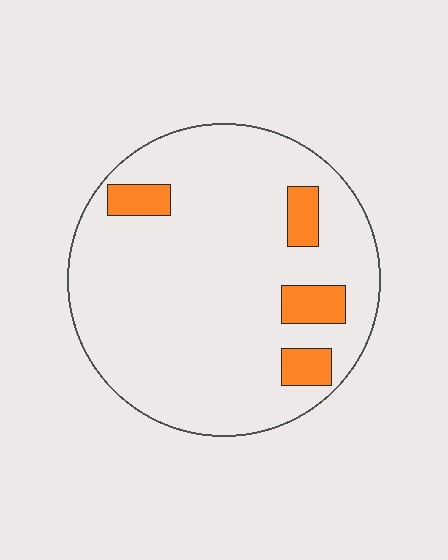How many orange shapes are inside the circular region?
4.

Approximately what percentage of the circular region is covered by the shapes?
Approximately 10%.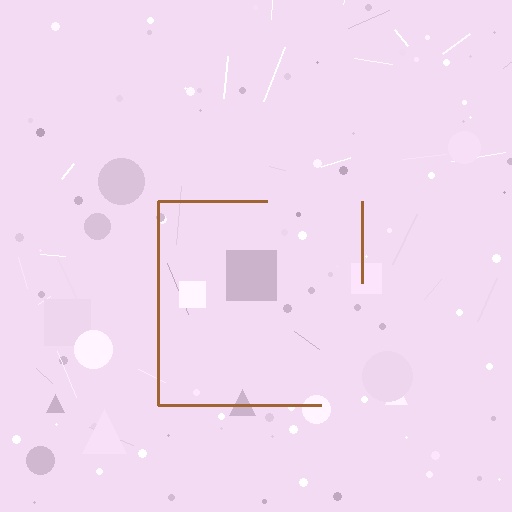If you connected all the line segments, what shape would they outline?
They would outline a square.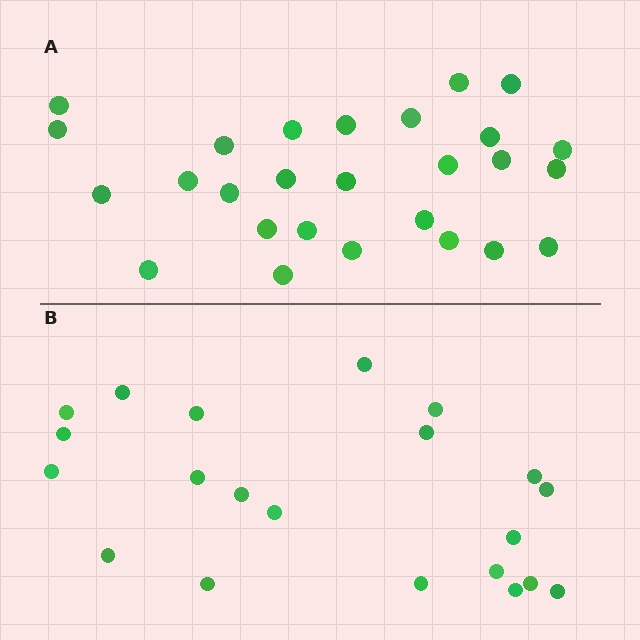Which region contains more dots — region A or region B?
Region A (the top region) has more dots.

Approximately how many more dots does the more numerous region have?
Region A has about 6 more dots than region B.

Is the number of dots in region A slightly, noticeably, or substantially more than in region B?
Region A has noticeably more, but not dramatically so. The ratio is roughly 1.3 to 1.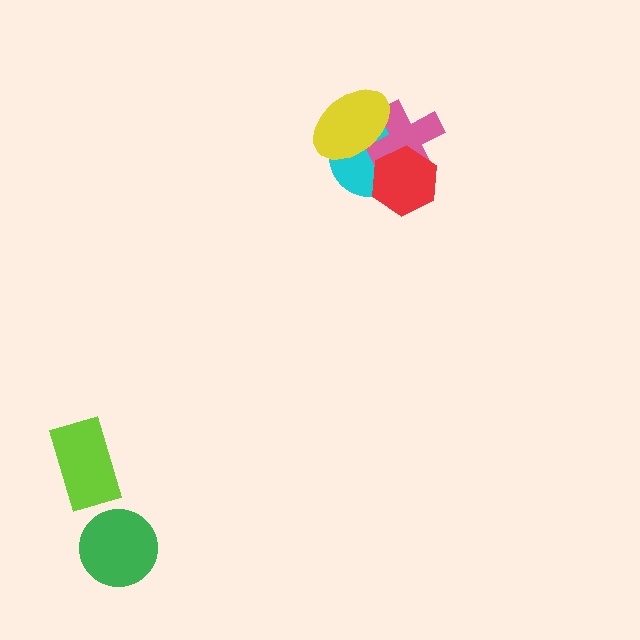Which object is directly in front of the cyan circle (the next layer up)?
The pink cross is directly in front of the cyan circle.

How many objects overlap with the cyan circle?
3 objects overlap with the cyan circle.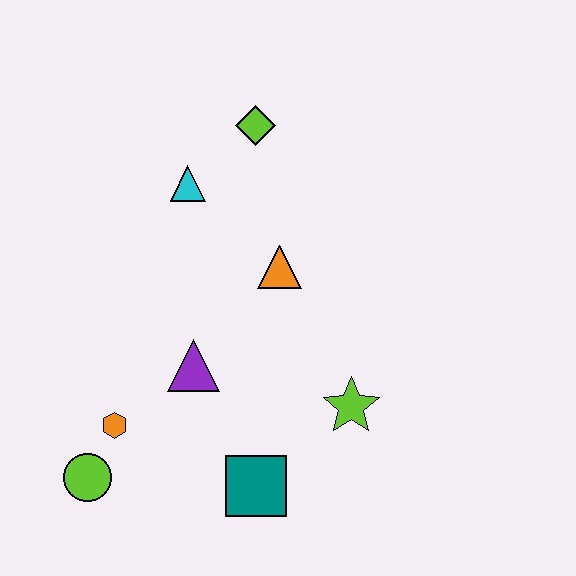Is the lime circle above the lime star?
No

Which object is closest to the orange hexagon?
The lime circle is closest to the orange hexagon.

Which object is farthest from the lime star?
The lime diamond is farthest from the lime star.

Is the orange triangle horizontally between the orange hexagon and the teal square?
No